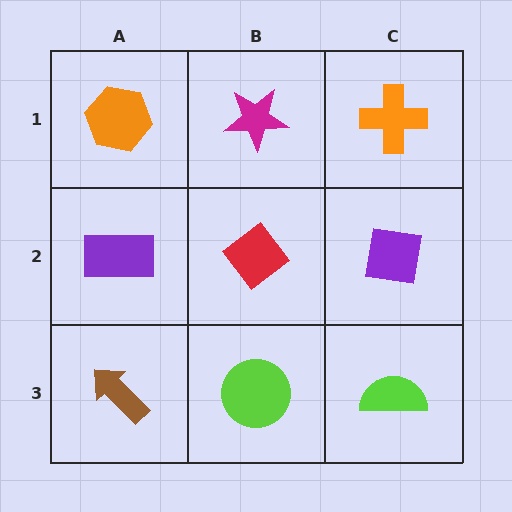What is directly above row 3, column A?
A purple rectangle.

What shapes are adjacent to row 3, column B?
A red diamond (row 2, column B), a brown arrow (row 3, column A), a lime semicircle (row 3, column C).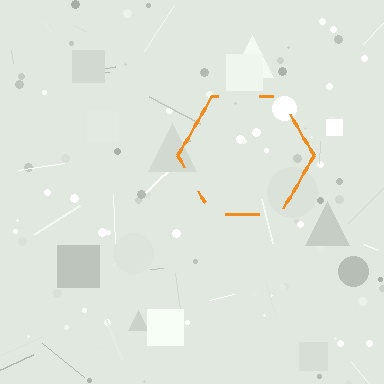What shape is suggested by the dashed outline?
The dashed outline suggests a hexagon.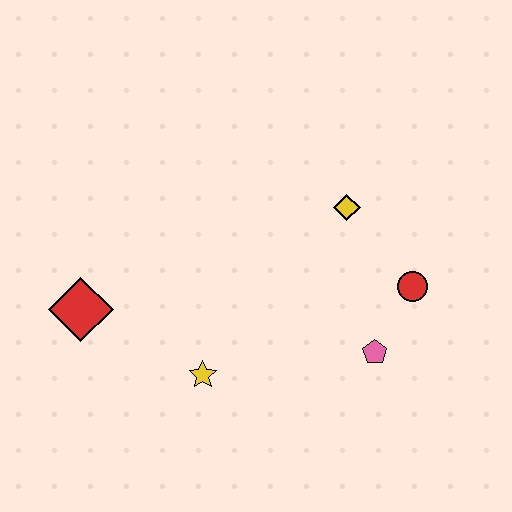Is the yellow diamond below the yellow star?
No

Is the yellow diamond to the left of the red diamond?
No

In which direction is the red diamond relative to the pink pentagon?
The red diamond is to the left of the pink pentagon.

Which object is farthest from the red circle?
The red diamond is farthest from the red circle.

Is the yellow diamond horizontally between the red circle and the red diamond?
Yes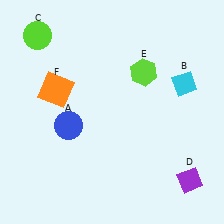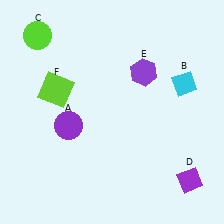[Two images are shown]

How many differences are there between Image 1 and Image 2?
There are 3 differences between the two images.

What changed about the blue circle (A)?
In Image 1, A is blue. In Image 2, it changed to purple.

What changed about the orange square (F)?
In Image 1, F is orange. In Image 2, it changed to lime.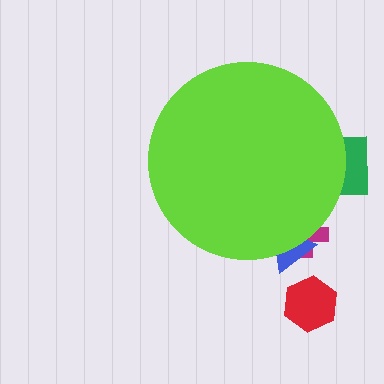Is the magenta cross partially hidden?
Yes, the magenta cross is partially hidden behind the lime circle.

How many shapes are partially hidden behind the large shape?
3 shapes are partially hidden.